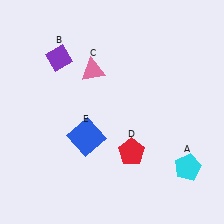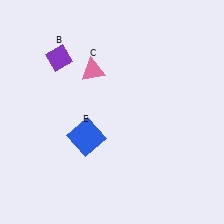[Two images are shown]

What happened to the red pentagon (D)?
The red pentagon (D) was removed in Image 2. It was in the bottom-right area of Image 1.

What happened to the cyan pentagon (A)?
The cyan pentagon (A) was removed in Image 2. It was in the bottom-right area of Image 1.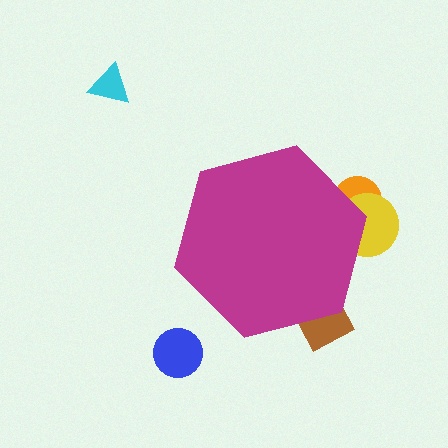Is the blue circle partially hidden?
No, the blue circle is fully visible.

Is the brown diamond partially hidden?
Yes, the brown diamond is partially hidden behind the magenta hexagon.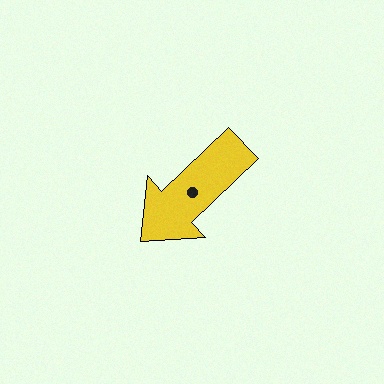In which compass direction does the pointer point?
Southwest.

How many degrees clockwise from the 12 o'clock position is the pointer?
Approximately 226 degrees.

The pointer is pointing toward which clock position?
Roughly 8 o'clock.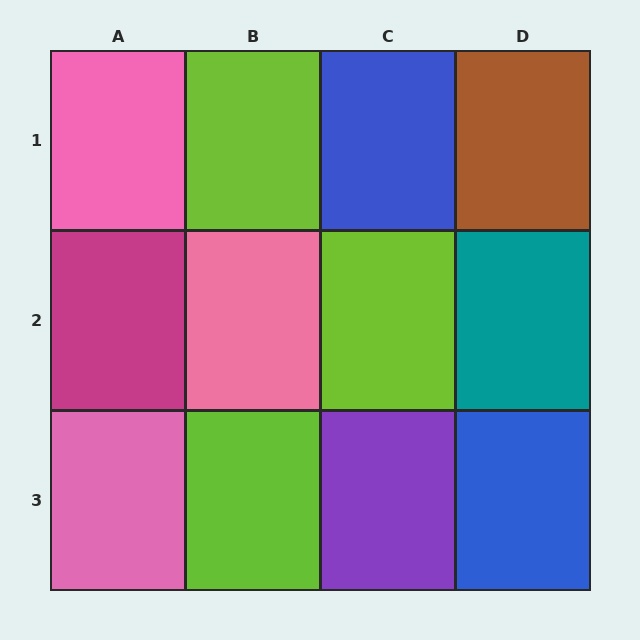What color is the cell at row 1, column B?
Lime.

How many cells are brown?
1 cell is brown.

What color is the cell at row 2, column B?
Pink.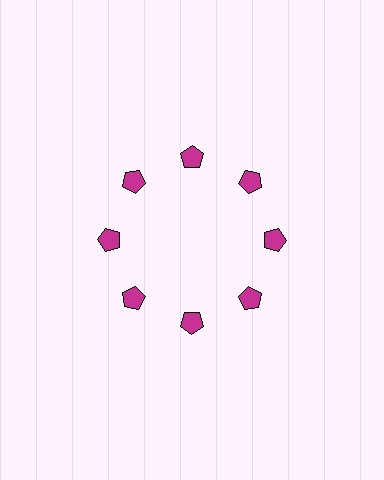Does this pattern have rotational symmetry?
Yes, this pattern has 8-fold rotational symmetry. It looks the same after rotating 45 degrees around the center.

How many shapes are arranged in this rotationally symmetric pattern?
There are 8 shapes, arranged in 8 groups of 1.